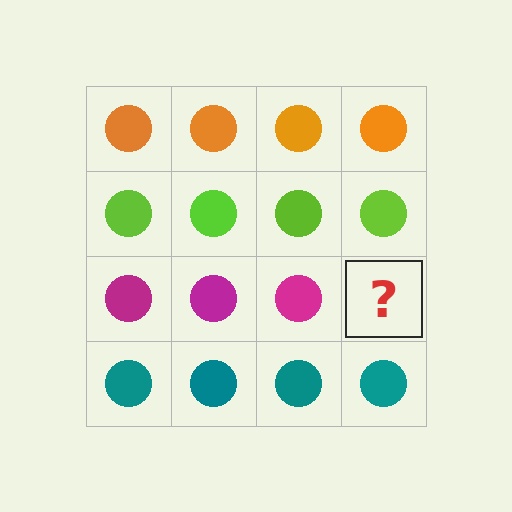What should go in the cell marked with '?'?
The missing cell should contain a magenta circle.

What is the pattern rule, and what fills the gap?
The rule is that each row has a consistent color. The gap should be filled with a magenta circle.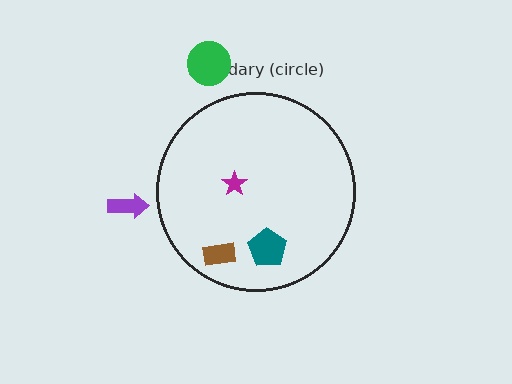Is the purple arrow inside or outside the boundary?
Outside.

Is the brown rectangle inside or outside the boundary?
Inside.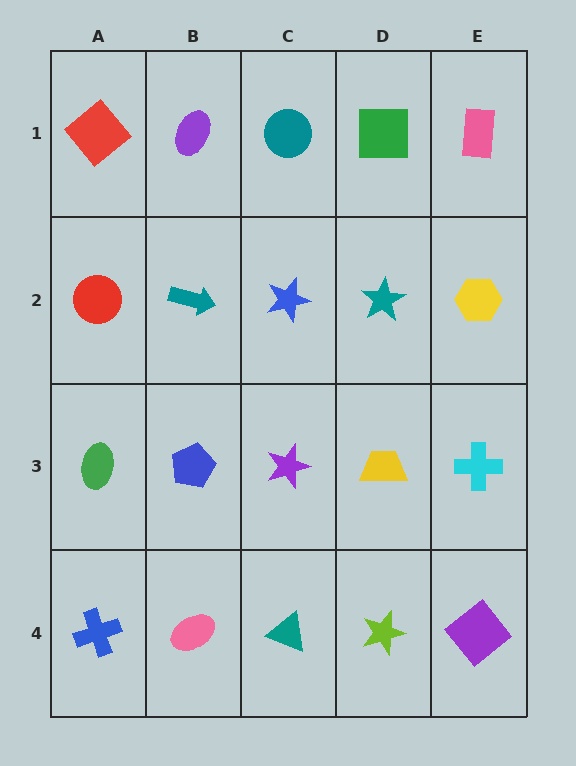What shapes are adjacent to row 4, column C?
A purple star (row 3, column C), a pink ellipse (row 4, column B), a lime star (row 4, column D).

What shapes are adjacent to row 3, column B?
A teal arrow (row 2, column B), a pink ellipse (row 4, column B), a green ellipse (row 3, column A), a purple star (row 3, column C).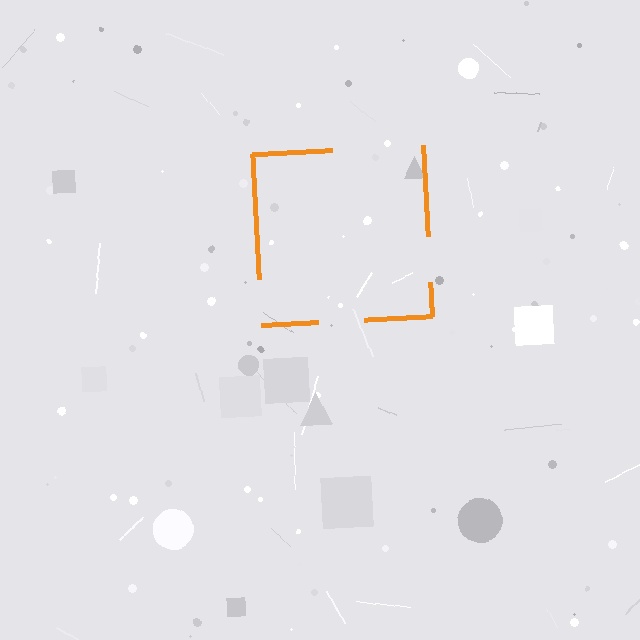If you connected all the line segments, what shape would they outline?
They would outline a square.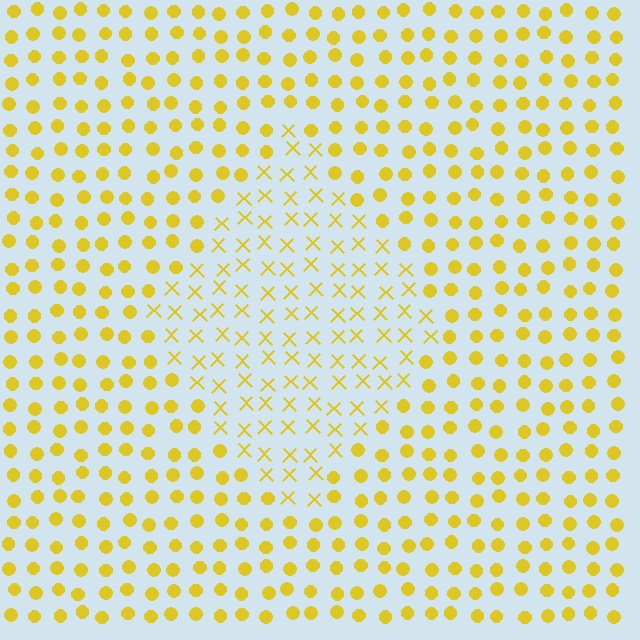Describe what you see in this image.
The image is filled with small yellow elements arranged in a uniform grid. A diamond-shaped region contains X marks, while the surrounding area contains circles. The boundary is defined purely by the change in element shape.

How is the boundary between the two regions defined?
The boundary is defined by a change in element shape: X marks inside vs. circles outside. All elements share the same color and spacing.